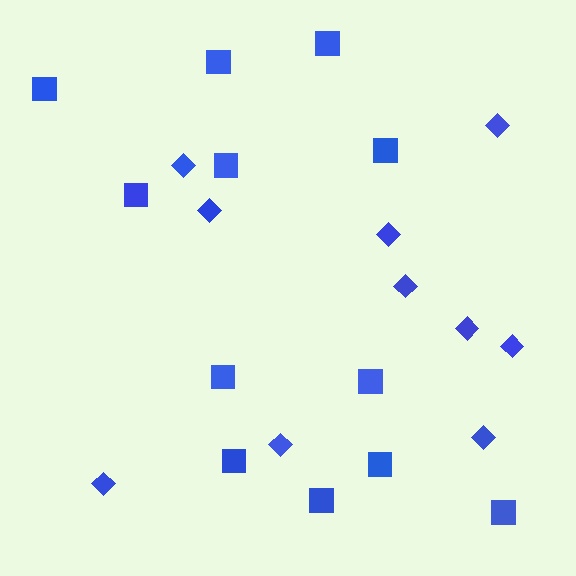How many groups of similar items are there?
There are 2 groups: one group of diamonds (10) and one group of squares (12).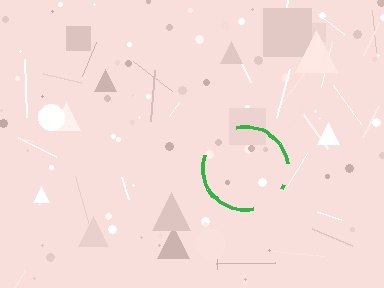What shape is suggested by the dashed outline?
The dashed outline suggests a circle.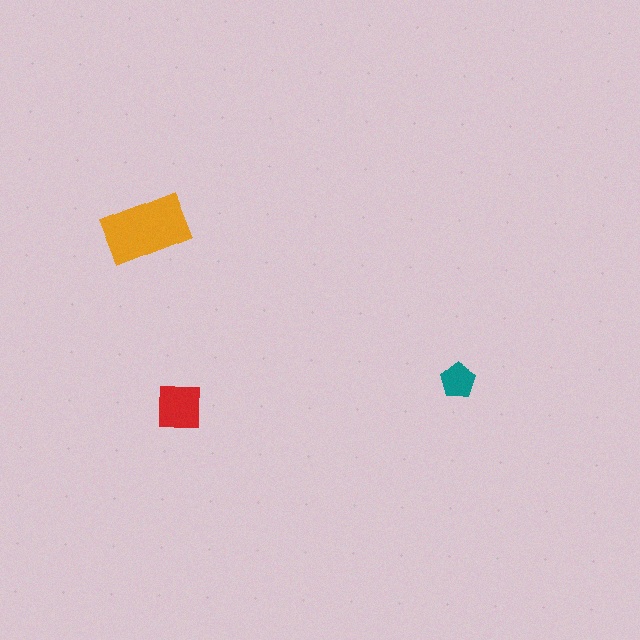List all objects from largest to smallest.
The orange rectangle, the red square, the teal pentagon.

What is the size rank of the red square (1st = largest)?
2nd.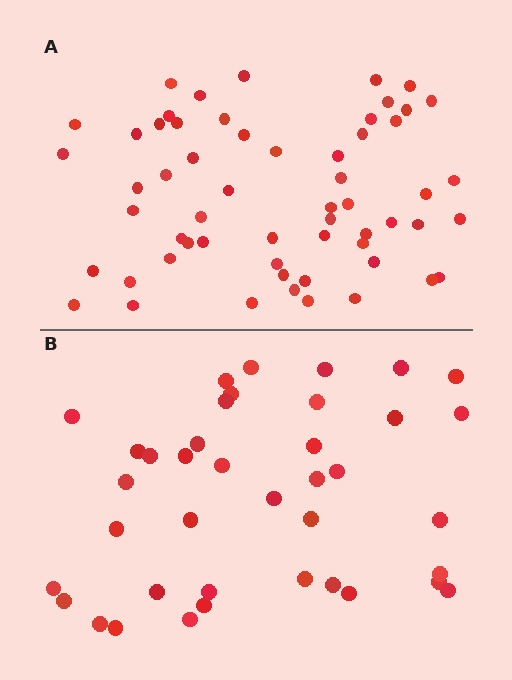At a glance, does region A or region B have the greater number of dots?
Region A (the top region) has more dots.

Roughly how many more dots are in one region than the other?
Region A has approximately 20 more dots than region B.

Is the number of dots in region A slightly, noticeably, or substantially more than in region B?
Region A has substantially more. The ratio is roughly 1.5 to 1.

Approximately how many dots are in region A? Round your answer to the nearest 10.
About 60 dots. (The exact count is 58, which rounds to 60.)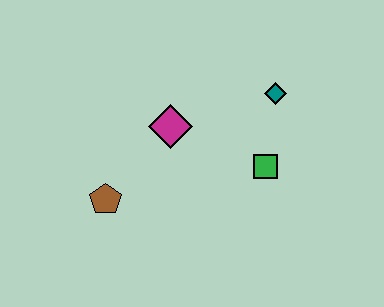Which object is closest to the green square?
The teal diamond is closest to the green square.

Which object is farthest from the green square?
The brown pentagon is farthest from the green square.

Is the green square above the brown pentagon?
Yes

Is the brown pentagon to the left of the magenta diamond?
Yes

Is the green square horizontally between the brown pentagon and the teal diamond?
Yes